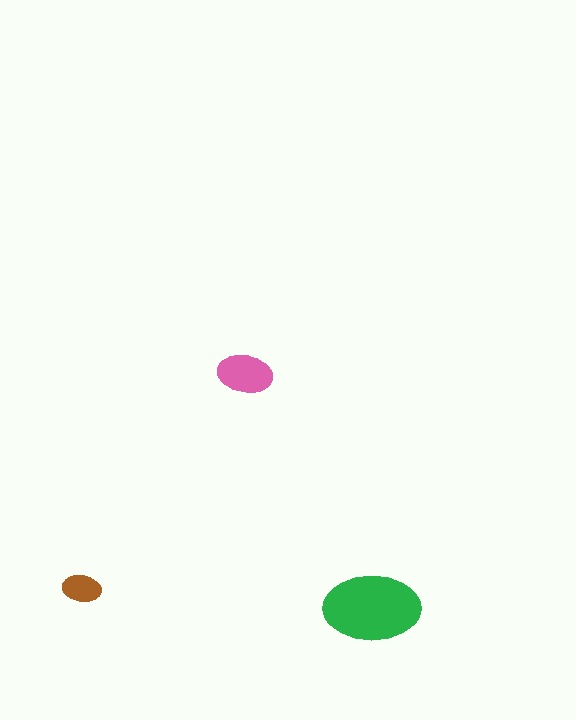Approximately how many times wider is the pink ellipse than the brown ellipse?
About 1.5 times wider.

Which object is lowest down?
The green ellipse is bottommost.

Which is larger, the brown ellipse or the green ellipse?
The green one.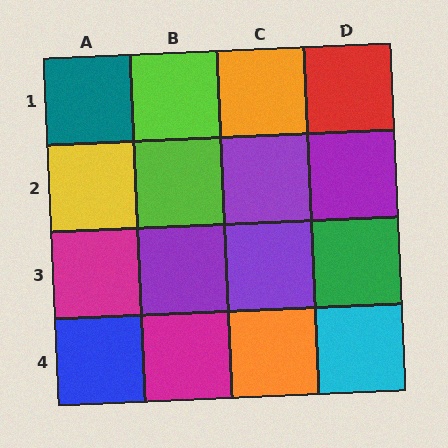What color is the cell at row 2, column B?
Lime.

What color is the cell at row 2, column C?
Purple.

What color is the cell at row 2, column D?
Purple.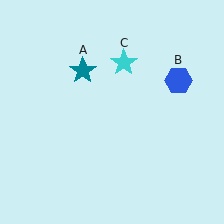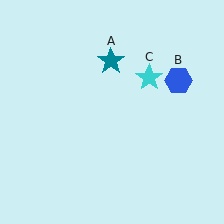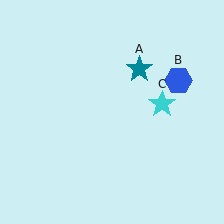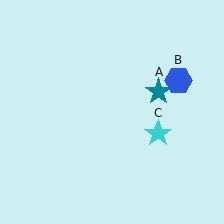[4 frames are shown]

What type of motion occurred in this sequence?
The teal star (object A), cyan star (object C) rotated clockwise around the center of the scene.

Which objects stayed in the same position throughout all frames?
Blue hexagon (object B) remained stationary.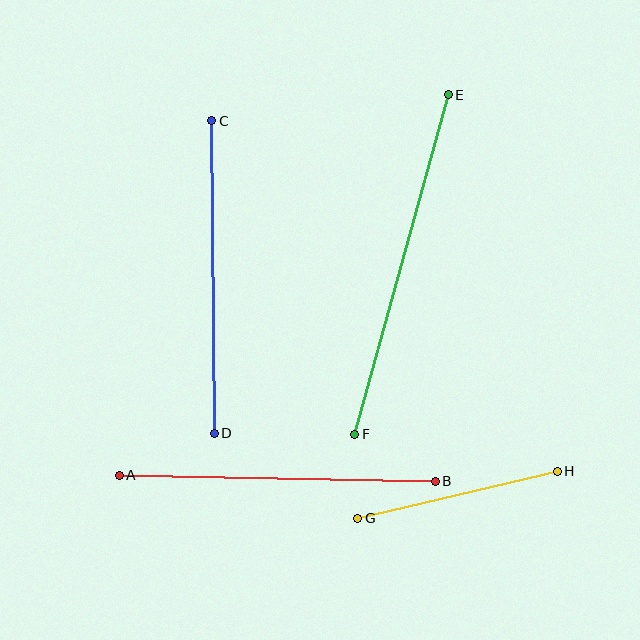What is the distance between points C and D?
The distance is approximately 312 pixels.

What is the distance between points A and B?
The distance is approximately 316 pixels.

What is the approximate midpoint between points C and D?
The midpoint is at approximately (213, 277) pixels.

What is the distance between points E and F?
The distance is approximately 352 pixels.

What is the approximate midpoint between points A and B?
The midpoint is at approximately (277, 478) pixels.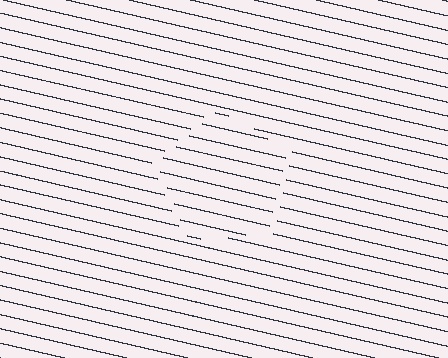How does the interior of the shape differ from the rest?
The interior of the shape contains the same grating, shifted by half a period — the contour is defined by the phase discontinuity where line-ends from the inner and outer gratings abut.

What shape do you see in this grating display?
An illusory pentagon. The interior of the shape contains the same grating, shifted by half a period — the contour is defined by the phase discontinuity where line-ends from the inner and outer gratings abut.